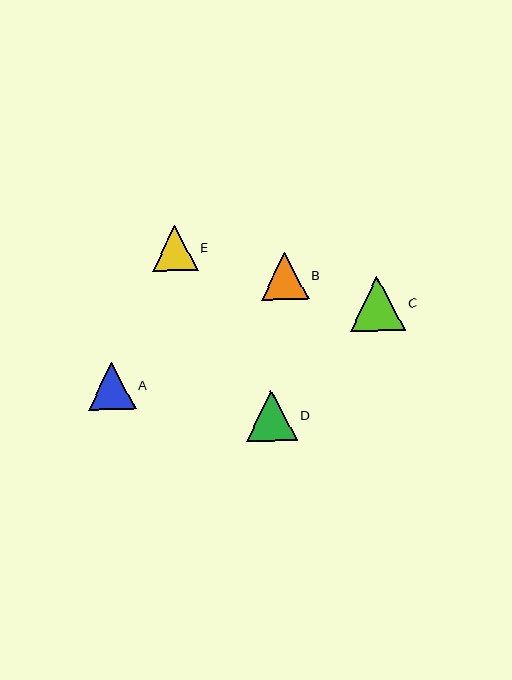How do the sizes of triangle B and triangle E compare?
Triangle B and triangle E are approximately the same size.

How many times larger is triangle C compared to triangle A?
Triangle C is approximately 1.2 times the size of triangle A.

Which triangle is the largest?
Triangle C is the largest with a size of approximately 55 pixels.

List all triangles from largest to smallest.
From largest to smallest: C, D, A, B, E.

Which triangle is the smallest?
Triangle E is the smallest with a size of approximately 46 pixels.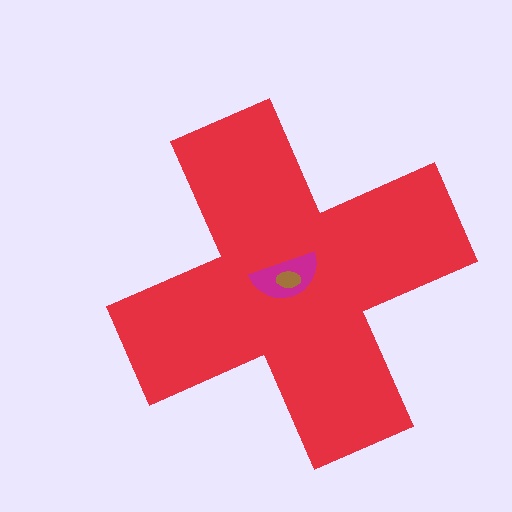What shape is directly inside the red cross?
The magenta semicircle.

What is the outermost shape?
The red cross.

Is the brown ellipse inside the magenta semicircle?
Yes.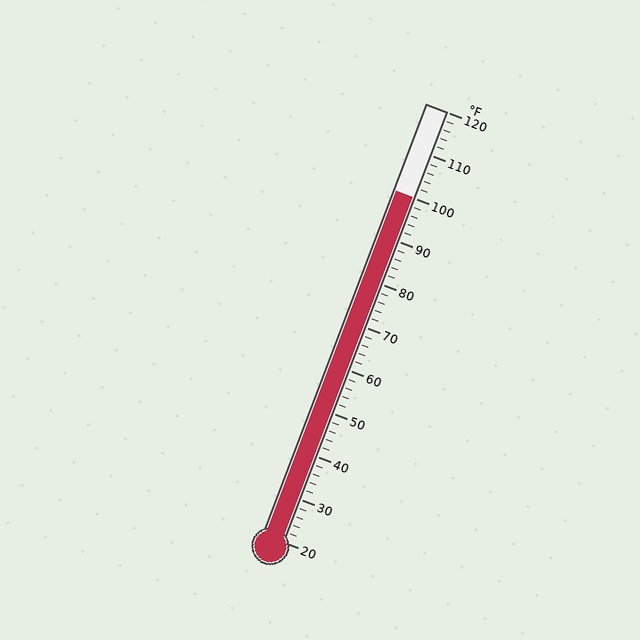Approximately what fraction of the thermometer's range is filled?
The thermometer is filled to approximately 80% of its range.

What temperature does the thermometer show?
The thermometer shows approximately 100°F.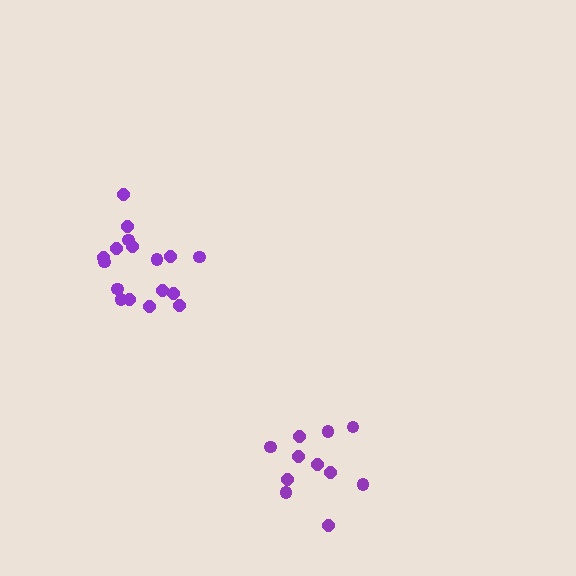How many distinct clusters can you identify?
There are 2 distinct clusters.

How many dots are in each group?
Group 1: 17 dots, Group 2: 11 dots (28 total).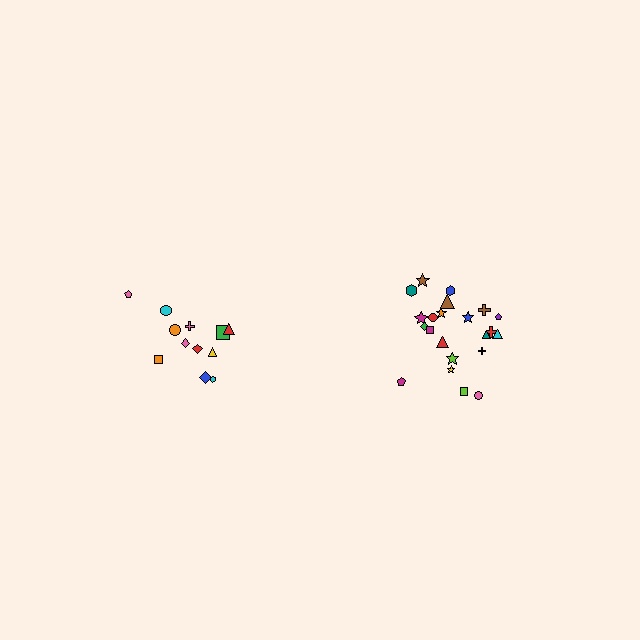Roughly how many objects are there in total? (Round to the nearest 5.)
Roughly 35 objects in total.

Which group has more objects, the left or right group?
The right group.